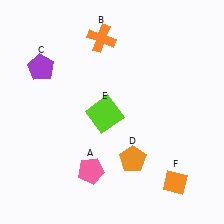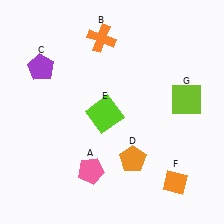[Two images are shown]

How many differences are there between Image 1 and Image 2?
There is 1 difference between the two images.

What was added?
A lime square (G) was added in Image 2.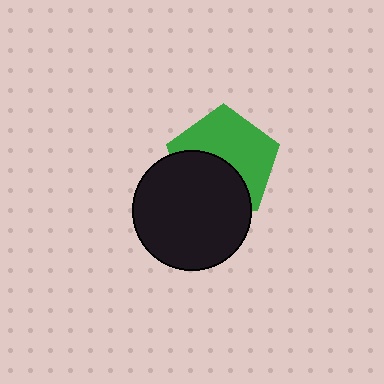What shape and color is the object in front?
The object in front is a black circle.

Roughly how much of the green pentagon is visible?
About half of it is visible (roughly 56%).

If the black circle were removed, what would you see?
You would see the complete green pentagon.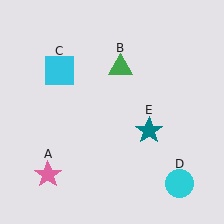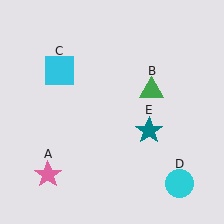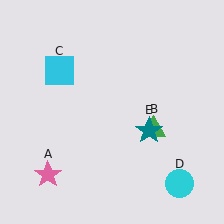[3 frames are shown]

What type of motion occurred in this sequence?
The green triangle (object B) rotated clockwise around the center of the scene.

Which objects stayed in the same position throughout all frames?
Pink star (object A) and cyan square (object C) and cyan circle (object D) and teal star (object E) remained stationary.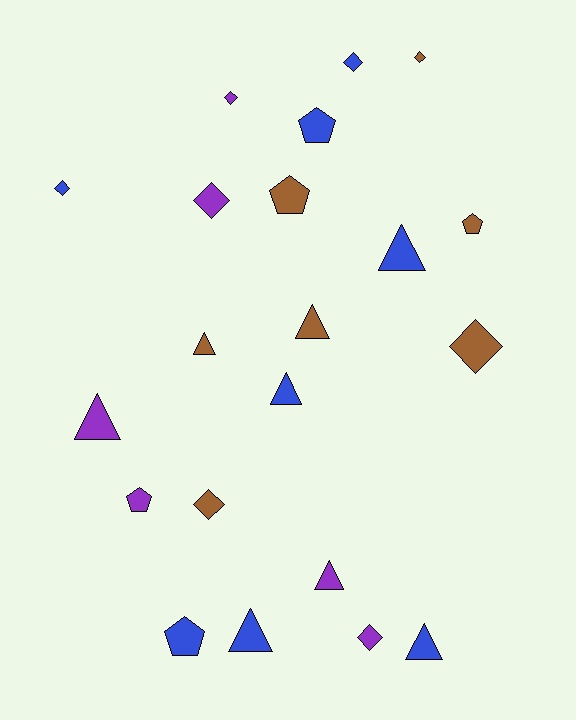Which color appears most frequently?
Blue, with 8 objects.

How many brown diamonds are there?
There are 3 brown diamonds.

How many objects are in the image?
There are 21 objects.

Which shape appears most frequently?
Diamond, with 8 objects.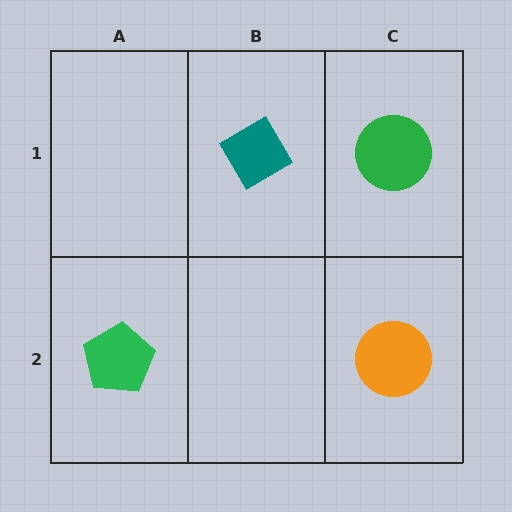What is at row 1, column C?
A green circle.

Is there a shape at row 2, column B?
No, that cell is empty.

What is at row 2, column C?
An orange circle.